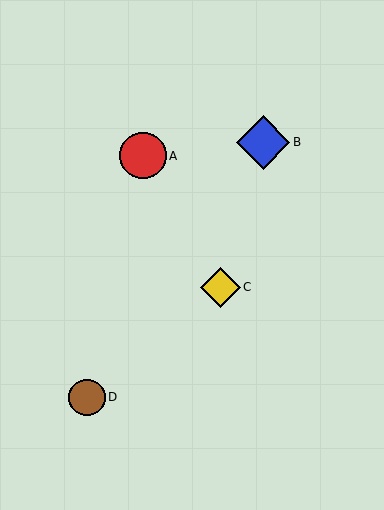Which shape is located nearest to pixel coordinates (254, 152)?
The blue diamond (labeled B) at (263, 142) is nearest to that location.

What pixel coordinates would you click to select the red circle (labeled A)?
Click at (143, 156) to select the red circle A.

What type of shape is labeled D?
Shape D is a brown circle.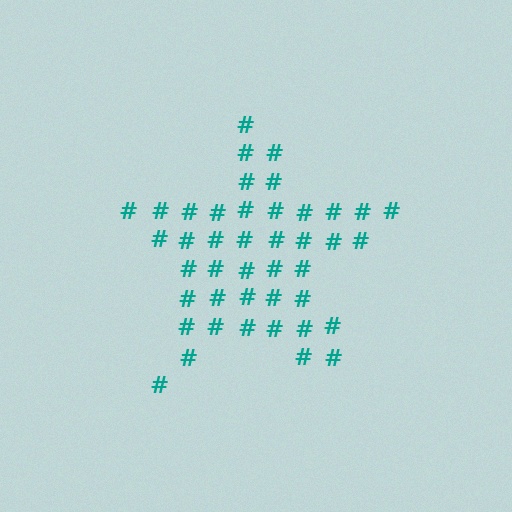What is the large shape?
The large shape is a star.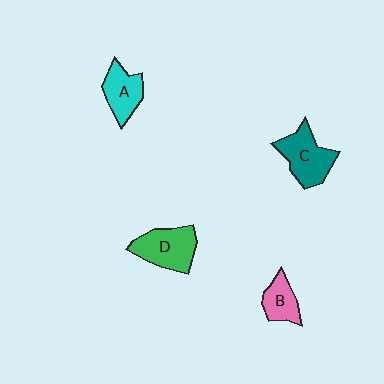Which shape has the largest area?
Shape C (teal).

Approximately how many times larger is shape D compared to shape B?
Approximately 1.6 times.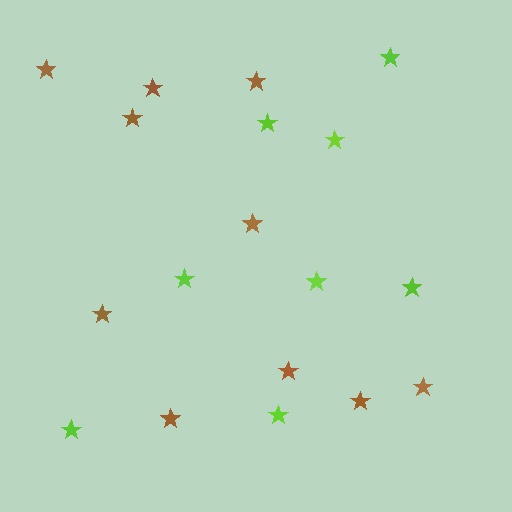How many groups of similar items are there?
There are 2 groups: one group of lime stars (8) and one group of brown stars (10).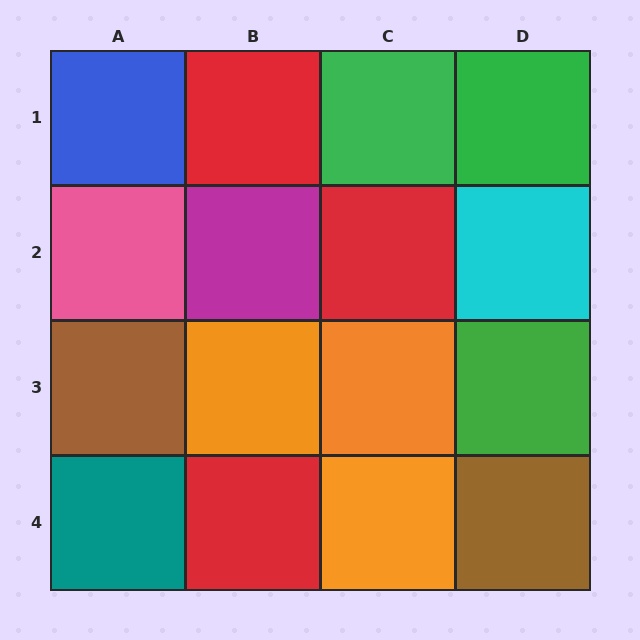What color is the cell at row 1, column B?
Red.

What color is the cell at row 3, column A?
Brown.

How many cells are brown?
2 cells are brown.